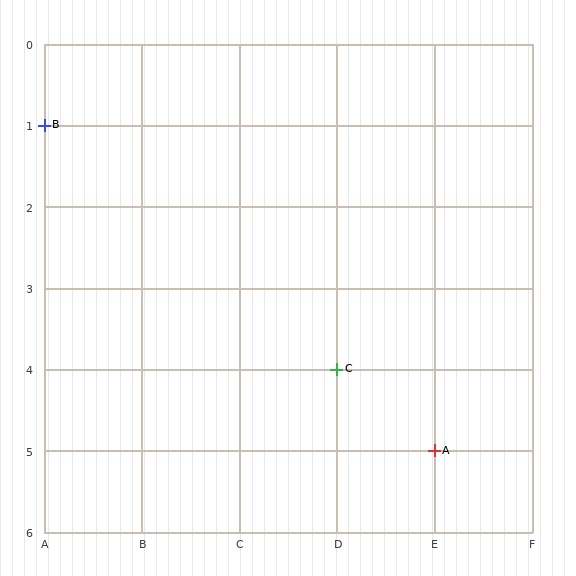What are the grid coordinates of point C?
Point C is at grid coordinates (D, 4).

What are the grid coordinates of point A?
Point A is at grid coordinates (E, 5).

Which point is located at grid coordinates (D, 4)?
Point C is at (D, 4).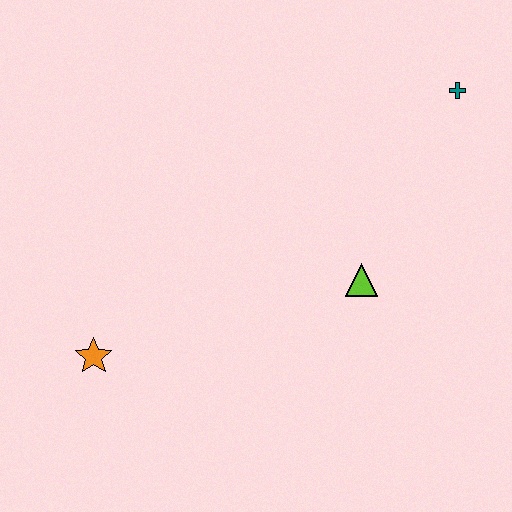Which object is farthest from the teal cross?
The orange star is farthest from the teal cross.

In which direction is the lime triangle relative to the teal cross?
The lime triangle is below the teal cross.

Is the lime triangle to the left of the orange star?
No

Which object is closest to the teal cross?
The lime triangle is closest to the teal cross.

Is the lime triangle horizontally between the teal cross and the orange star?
Yes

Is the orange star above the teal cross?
No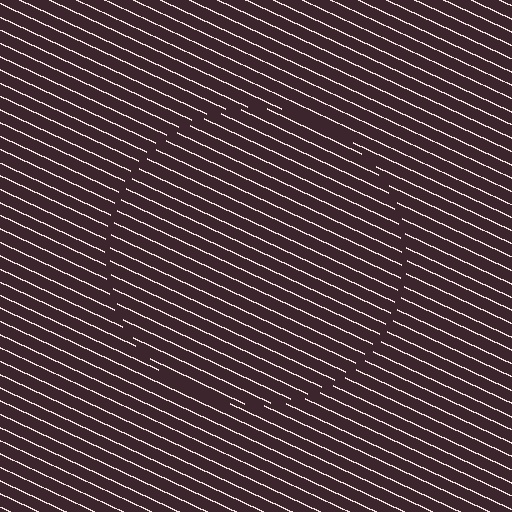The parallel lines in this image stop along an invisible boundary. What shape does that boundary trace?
An illusory circle. The interior of the shape contains the same grating, shifted by half a period — the contour is defined by the phase discontinuity where line-ends from the inner and outer gratings abut.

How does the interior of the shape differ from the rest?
The interior of the shape contains the same grating, shifted by half a period — the contour is defined by the phase discontinuity where line-ends from the inner and outer gratings abut.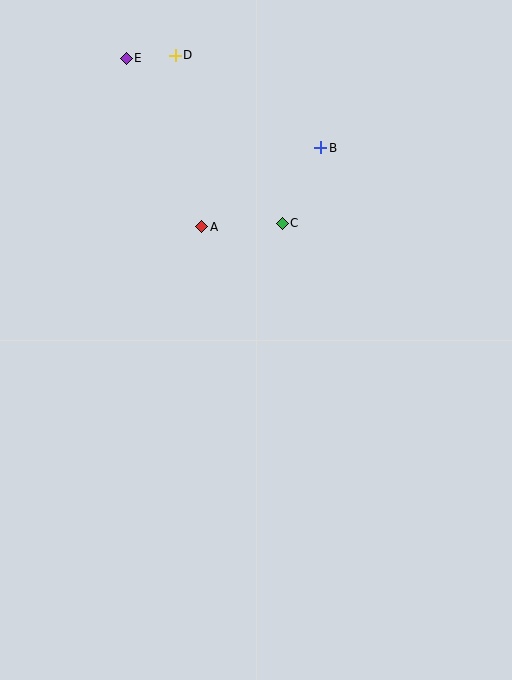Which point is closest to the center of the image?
Point C at (282, 223) is closest to the center.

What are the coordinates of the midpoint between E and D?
The midpoint between E and D is at (151, 57).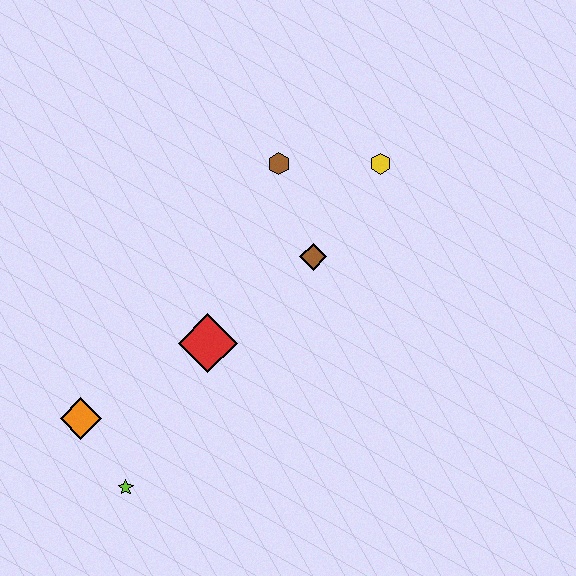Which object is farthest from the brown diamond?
The lime star is farthest from the brown diamond.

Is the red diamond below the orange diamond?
No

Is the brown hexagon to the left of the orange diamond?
No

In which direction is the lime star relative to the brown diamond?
The lime star is below the brown diamond.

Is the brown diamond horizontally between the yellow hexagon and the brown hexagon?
Yes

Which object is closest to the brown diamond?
The brown hexagon is closest to the brown diamond.